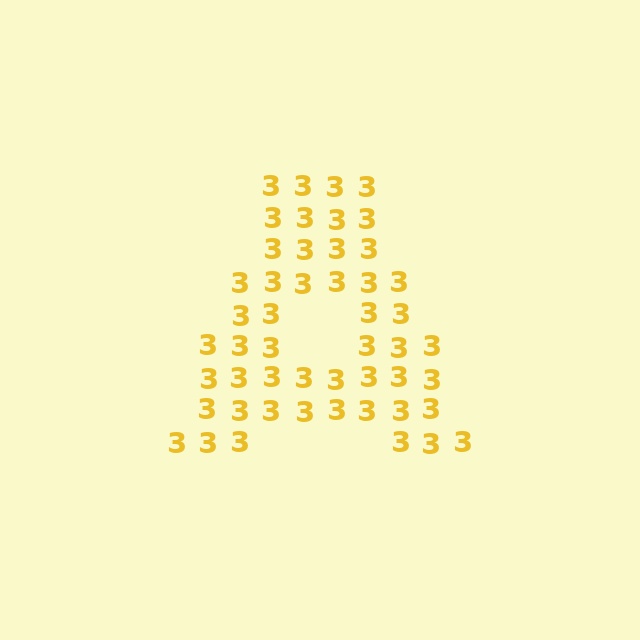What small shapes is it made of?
It is made of small digit 3's.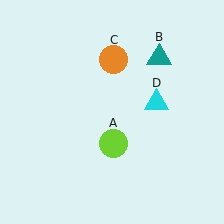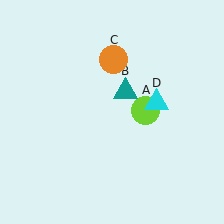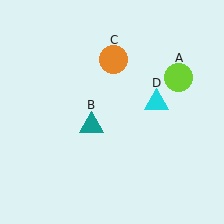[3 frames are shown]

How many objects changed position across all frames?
2 objects changed position: lime circle (object A), teal triangle (object B).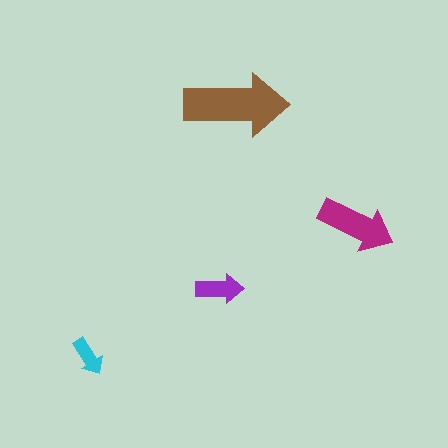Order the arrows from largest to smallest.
the brown one, the magenta one, the purple one, the cyan one.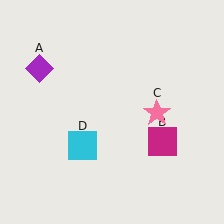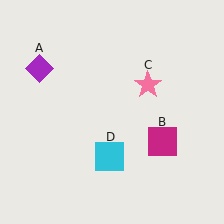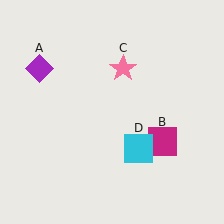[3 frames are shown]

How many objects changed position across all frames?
2 objects changed position: pink star (object C), cyan square (object D).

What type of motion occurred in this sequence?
The pink star (object C), cyan square (object D) rotated counterclockwise around the center of the scene.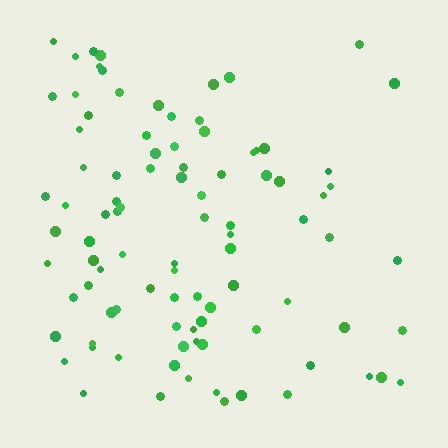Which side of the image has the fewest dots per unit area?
The right.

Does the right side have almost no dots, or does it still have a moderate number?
Still a moderate number, just noticeably fewer than the left.